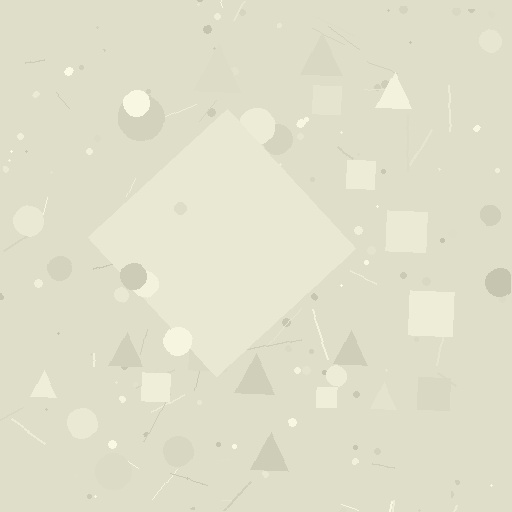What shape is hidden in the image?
A diamond is hidden in the image.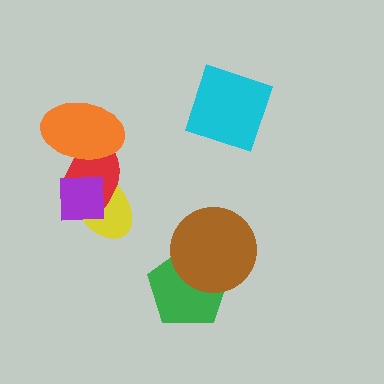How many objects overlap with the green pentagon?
1 object overlaps with the green pentagon.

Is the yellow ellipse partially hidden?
Yes, it is partially covered by another shape.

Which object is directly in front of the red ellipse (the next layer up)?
The purple square is directly in front of the red ellipse.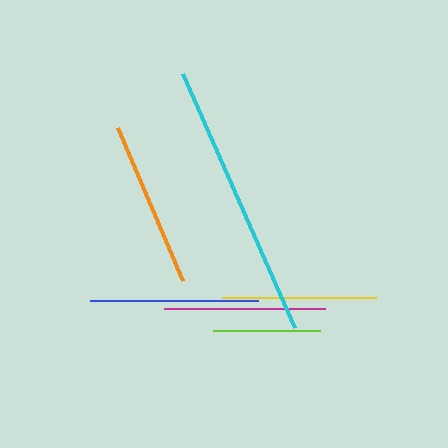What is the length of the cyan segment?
The cyan segment is approximately 278 pixels long.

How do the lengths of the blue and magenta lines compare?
The blue and magenta lines are approximately the same length.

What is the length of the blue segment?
The blue segment is approximately 168 pixels long.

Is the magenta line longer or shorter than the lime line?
The magenta line is longer than the lime line.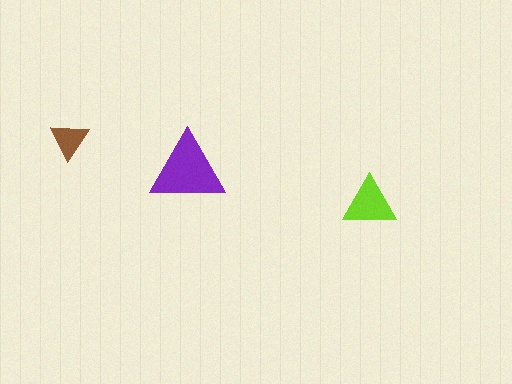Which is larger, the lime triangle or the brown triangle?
The lime one.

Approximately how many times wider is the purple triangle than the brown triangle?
About 2 times wider.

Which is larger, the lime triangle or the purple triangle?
The purple one.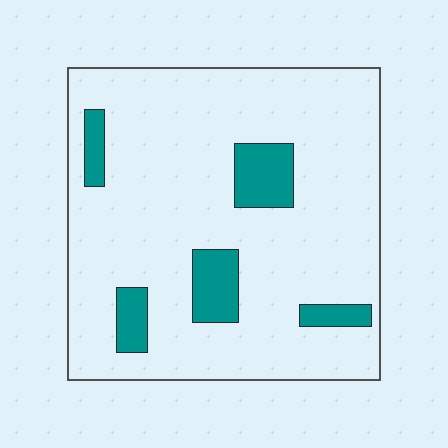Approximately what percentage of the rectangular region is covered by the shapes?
Approximately 15%.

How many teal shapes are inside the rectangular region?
5.